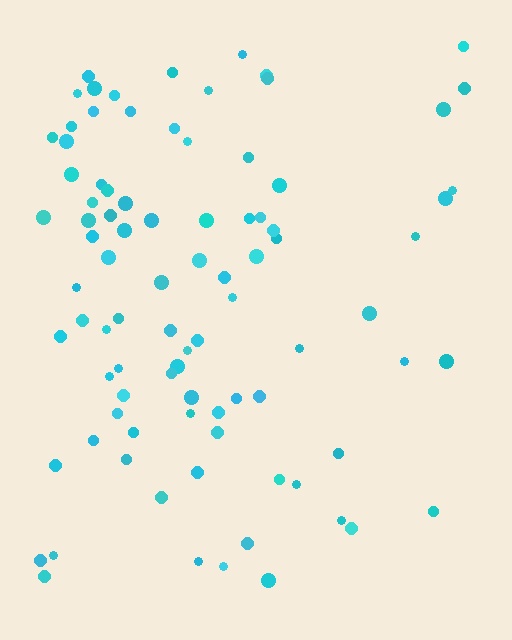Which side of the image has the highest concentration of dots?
The left.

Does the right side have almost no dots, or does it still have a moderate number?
Still a moderate number, just noticeably fewer than the left.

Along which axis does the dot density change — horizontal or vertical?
Horizontal.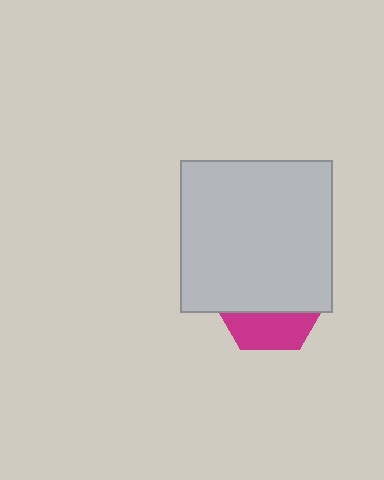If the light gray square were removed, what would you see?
You would see the complete magenta hexagon.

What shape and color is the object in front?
The object in front is a light gray square.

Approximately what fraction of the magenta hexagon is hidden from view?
Roughly 69% of the magenta hexagon is hidden behind the light gray square.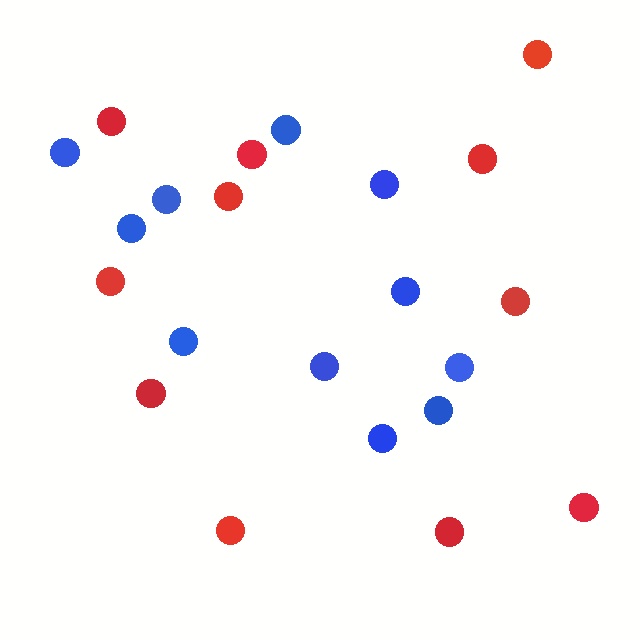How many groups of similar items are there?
There are 2 groups: one group of red circles (11) and one group of blue circles (11).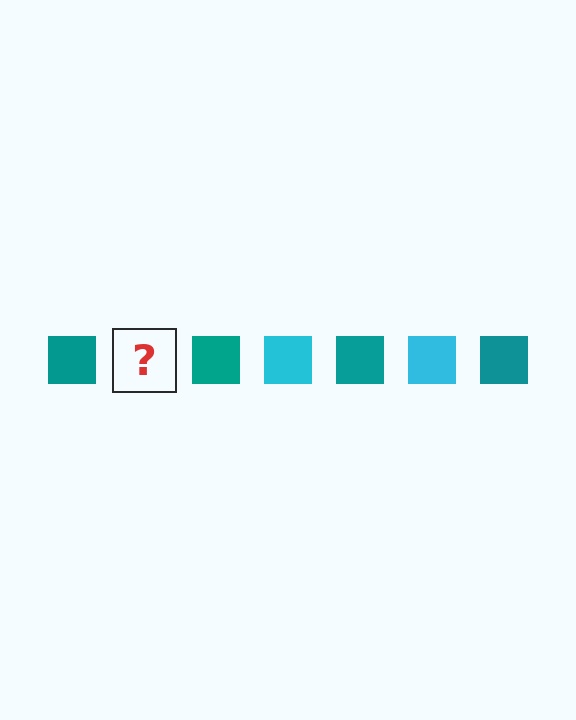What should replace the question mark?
The question mark should be replaced with a cyan square.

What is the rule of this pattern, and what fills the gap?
The rule is that the pattern cycles through teal, cyan squares. The gap should be filled with a cyan square.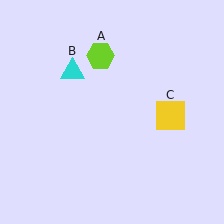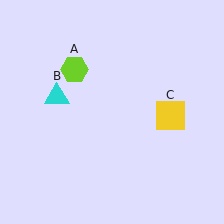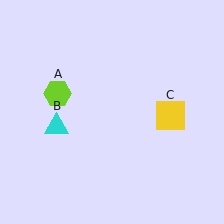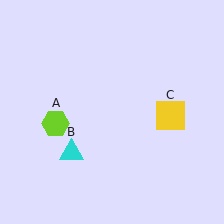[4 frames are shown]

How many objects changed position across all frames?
2 objects changed position: lime hexagon (object A), cyan triangle (object B).